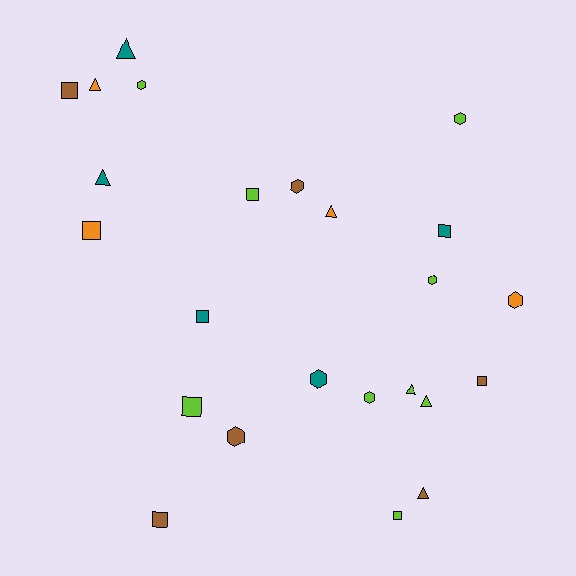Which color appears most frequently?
Lime, with 9 objects.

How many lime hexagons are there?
There are 4 lime hexagons.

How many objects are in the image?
There are 24 objects.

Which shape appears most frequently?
Square, with 9 objects.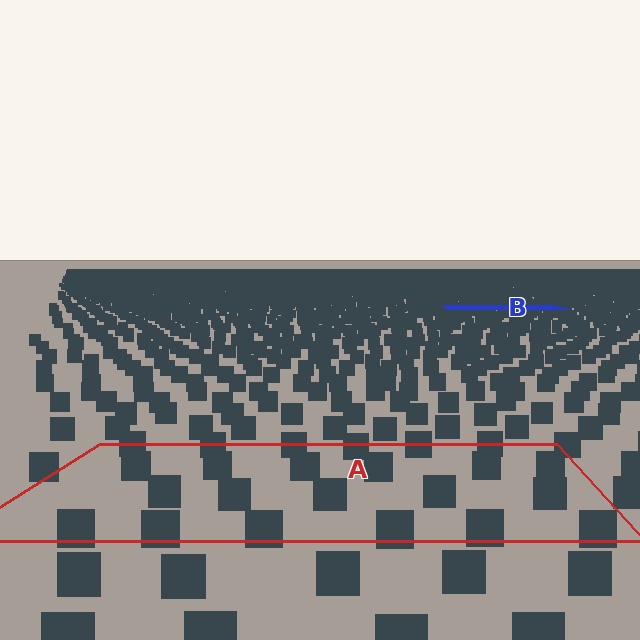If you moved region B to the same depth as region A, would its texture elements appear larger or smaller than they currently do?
They would appear larger. At a closer depth, the same texture elements are projected at a bigger on-screen size.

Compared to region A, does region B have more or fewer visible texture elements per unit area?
Region B has more texture elements per unit area — they are packed more densely because it is farther away.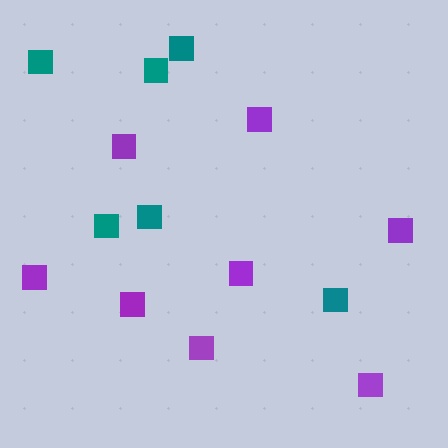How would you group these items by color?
There are 2 groups: one group of purple squares (8) and one group of teal squares (6).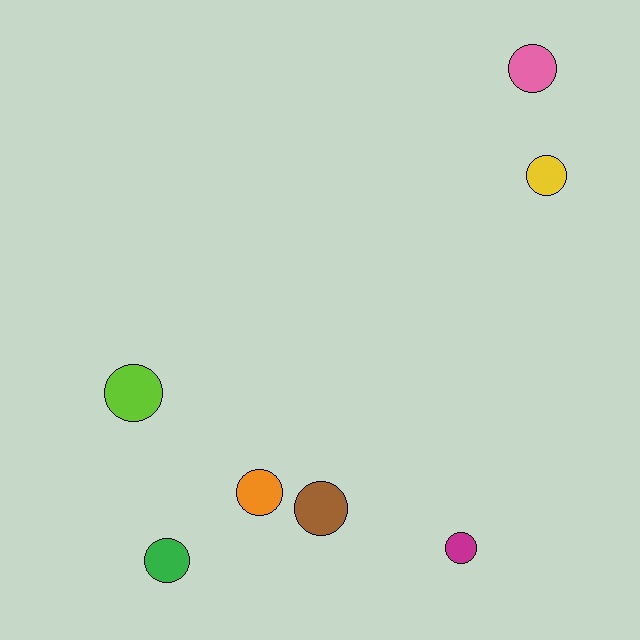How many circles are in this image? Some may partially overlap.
There are 7 circles.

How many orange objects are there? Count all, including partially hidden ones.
There is 1 orange object.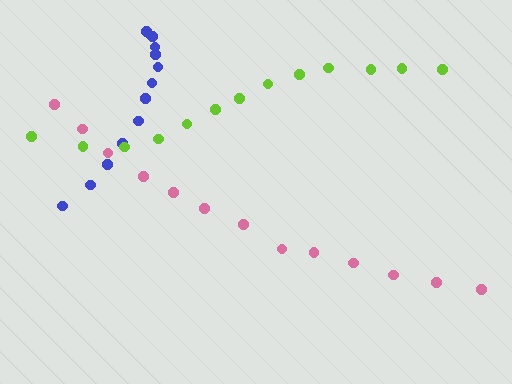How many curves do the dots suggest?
There are 3 distinct paths.